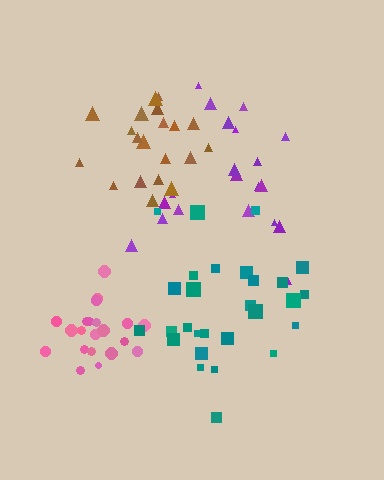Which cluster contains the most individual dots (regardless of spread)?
Teal (28).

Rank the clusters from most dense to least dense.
pink, brown, teal, purple.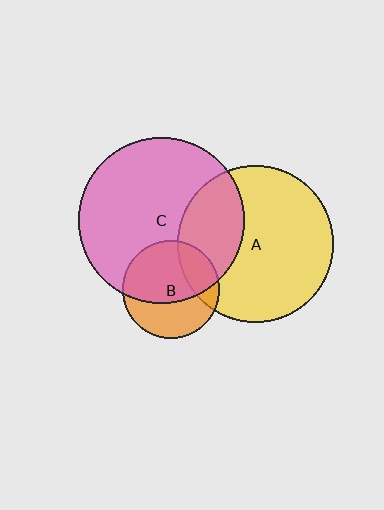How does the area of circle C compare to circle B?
Approximately 2.9 times.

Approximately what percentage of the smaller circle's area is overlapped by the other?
Approximately 25%.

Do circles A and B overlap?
Yes.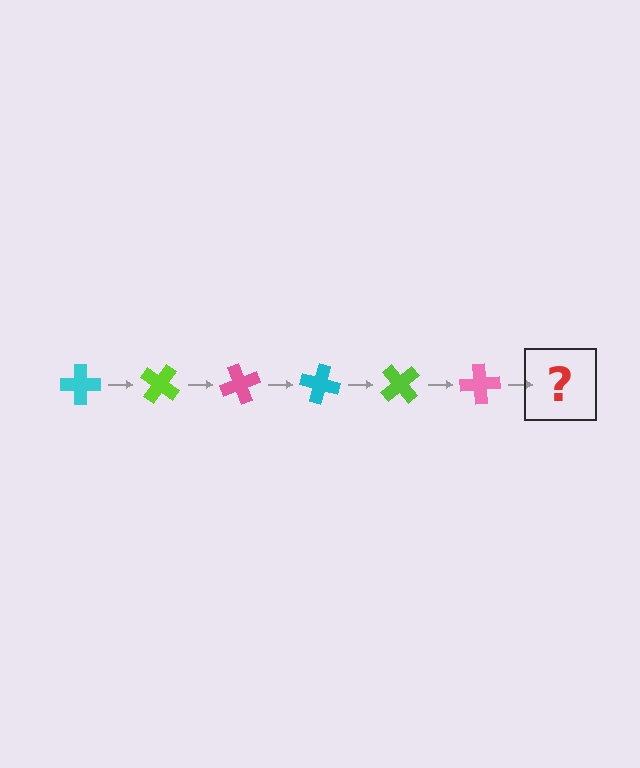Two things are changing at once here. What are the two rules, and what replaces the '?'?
The two rules are that it rotates 35 degrees each step and the color cycles through cyan, lime, and pink. The '?' should be a cyan cross, rotated 210 degrees from the start.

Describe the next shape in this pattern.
It should be a cyan cross, rotated 210 degrees from the start.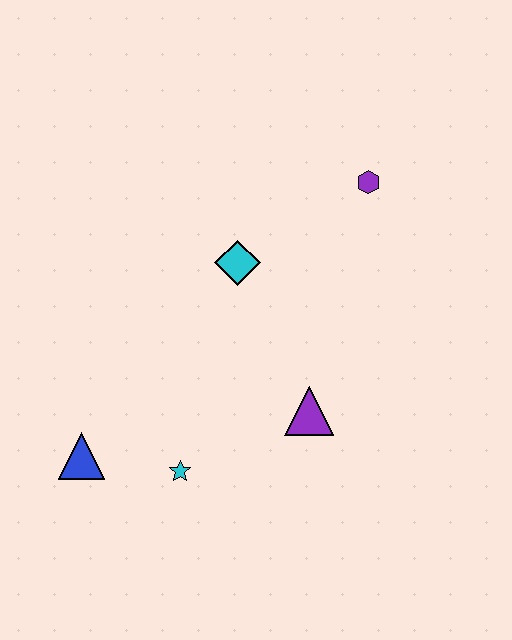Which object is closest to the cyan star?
The blue triangle is closest to the cyan star.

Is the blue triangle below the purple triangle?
Yes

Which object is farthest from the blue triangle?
The purple hexagon is farthest from the blue triangle.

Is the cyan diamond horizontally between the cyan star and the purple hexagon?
Yes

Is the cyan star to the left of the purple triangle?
Yes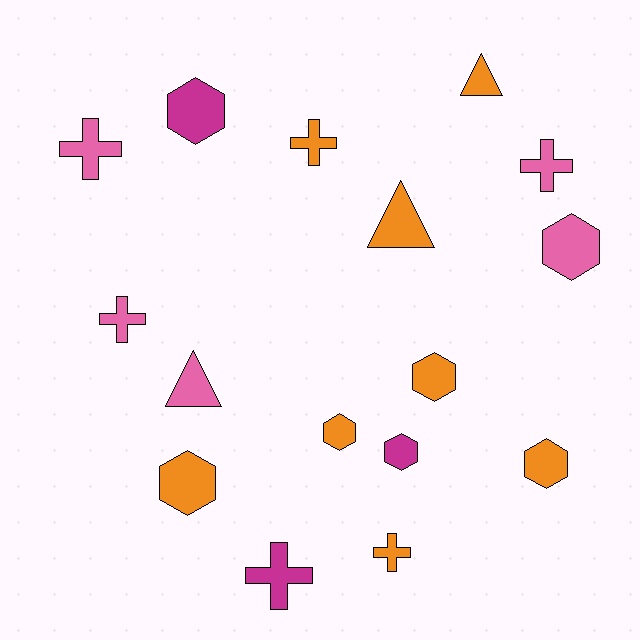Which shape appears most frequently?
Hexagon, with 7 objects.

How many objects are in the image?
There are 16 objects.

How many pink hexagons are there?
There is 1 pink hexagon.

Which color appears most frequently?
Orange, with 8 objects.